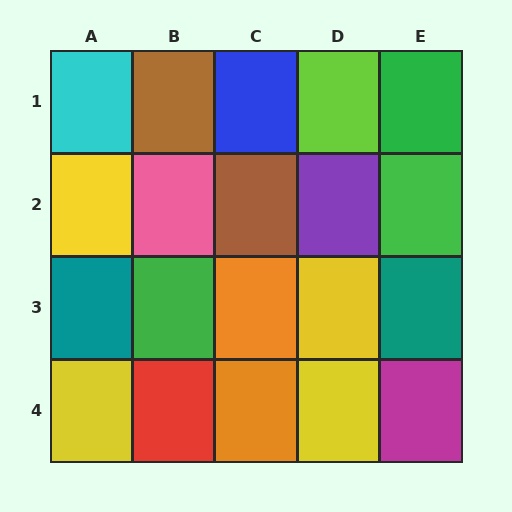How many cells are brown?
2 cells are brown.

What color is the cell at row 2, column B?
Pink.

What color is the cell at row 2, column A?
Yellow.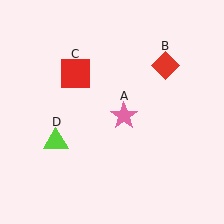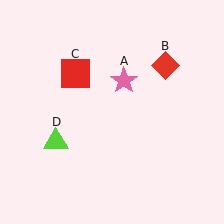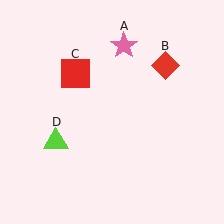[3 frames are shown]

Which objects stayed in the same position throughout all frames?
Red diamond (object B) and red square (object C) and lime triangle (object D) remained stationary.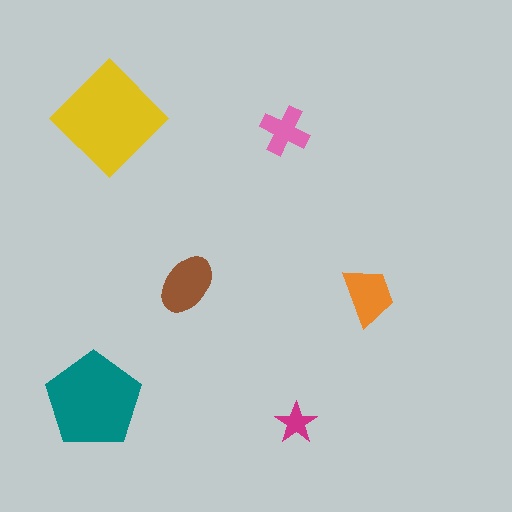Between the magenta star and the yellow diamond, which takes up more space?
The yellow diamond.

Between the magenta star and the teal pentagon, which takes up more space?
The teal pentagon.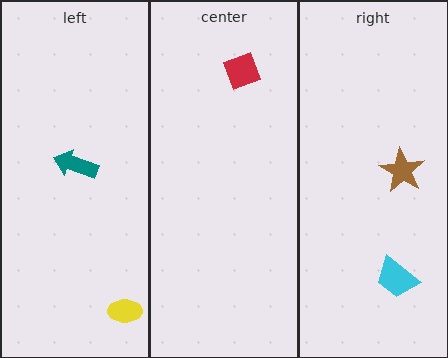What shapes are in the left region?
The teal arrow, the yellow ellipse.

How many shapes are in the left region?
2.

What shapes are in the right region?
The brown star, the cyan trapezoid.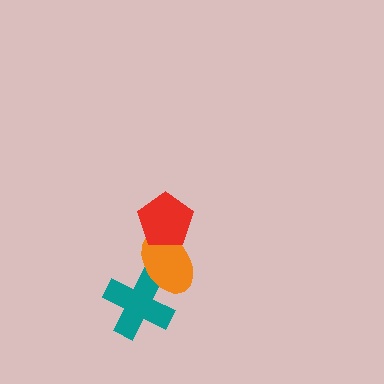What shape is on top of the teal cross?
The orange ellipse is on top of the teal cross.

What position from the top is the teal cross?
The teal cross is 3rd from the top.